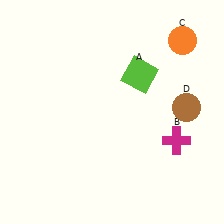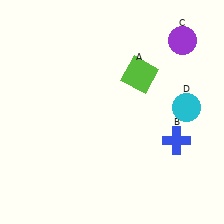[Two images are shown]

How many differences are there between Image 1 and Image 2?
There are 3 differences between the two images.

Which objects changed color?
B changed from magenta to blue. C changed from orange to purple. D changed from brown to cyan.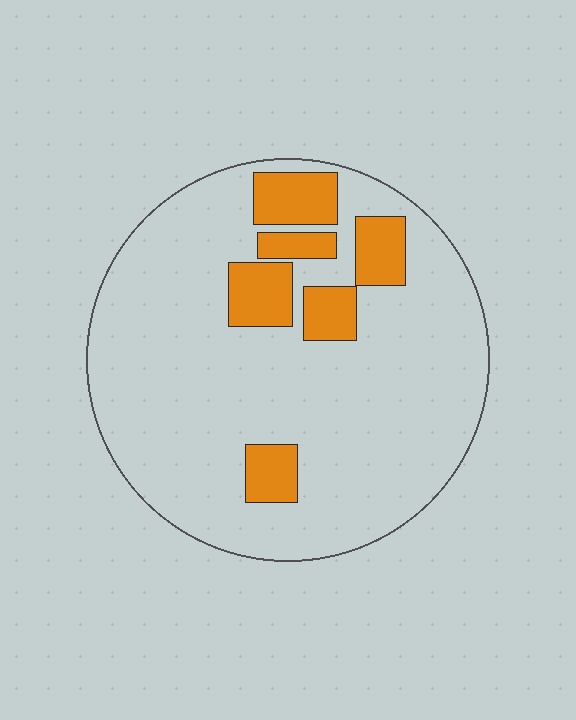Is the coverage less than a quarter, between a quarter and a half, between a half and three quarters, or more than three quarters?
Less than a quarter.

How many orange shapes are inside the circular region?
6.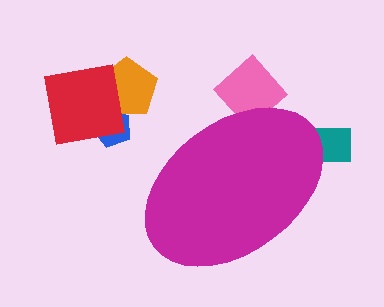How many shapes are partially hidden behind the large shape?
2 shapes are partially hidden.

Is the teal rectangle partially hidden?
Yes, the teal rectangle is partially hidden behind the magenta ellipse.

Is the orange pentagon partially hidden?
No, the orange pentagon is fully visible.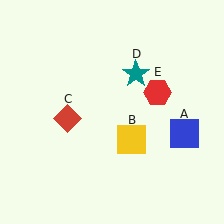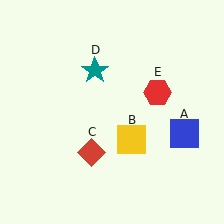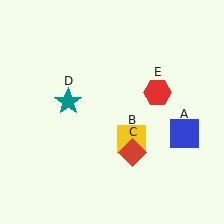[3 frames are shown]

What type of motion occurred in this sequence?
The red diamond (object C), teal star (object D) rotated counterclockwise around the center of the scene.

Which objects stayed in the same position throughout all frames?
Blue square (object A) and yellow square (object B) and red hexagon (object E) remained stationary.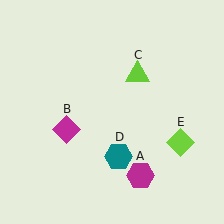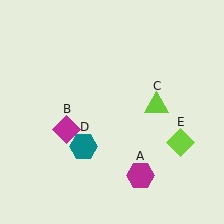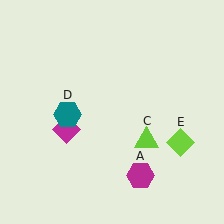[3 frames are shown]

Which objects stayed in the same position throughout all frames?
Magenta hexagon (object A) and magenta diamond (object B) and lime diamond (object E) remained stationary.